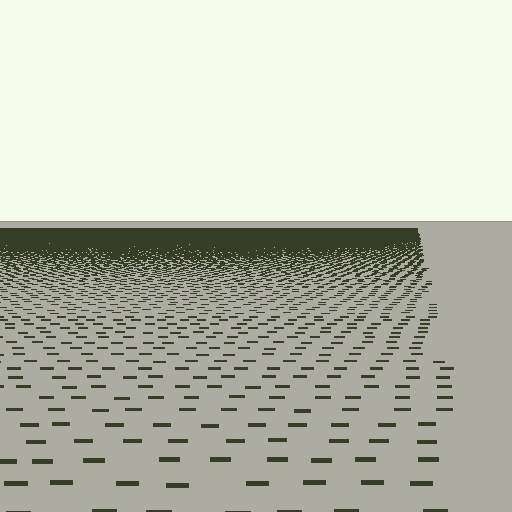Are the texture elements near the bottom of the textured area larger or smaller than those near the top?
Larger. Near the bottom, elements are closer to the viewer and appear at a bigger on-screen size.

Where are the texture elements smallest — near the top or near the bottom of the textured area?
Near the top.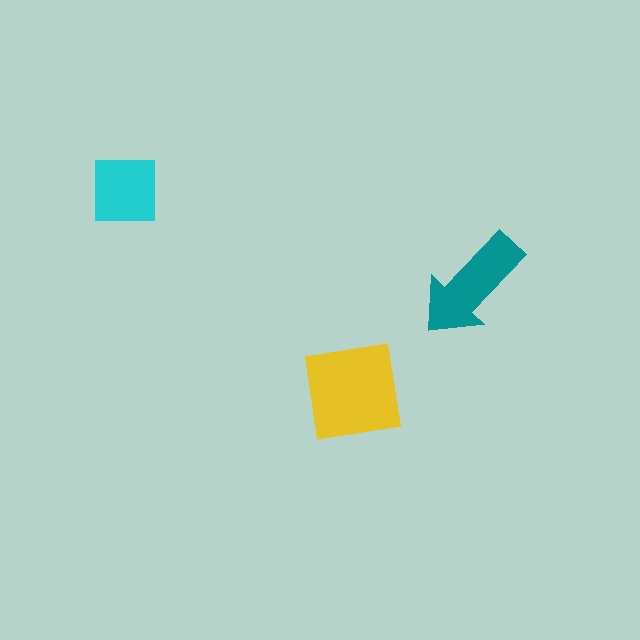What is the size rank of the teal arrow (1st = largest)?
2nd.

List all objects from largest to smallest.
The yellow square, the teal arrow, the cyan square.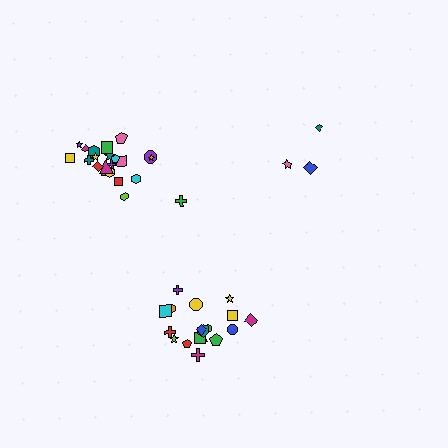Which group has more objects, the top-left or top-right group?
The top-left group.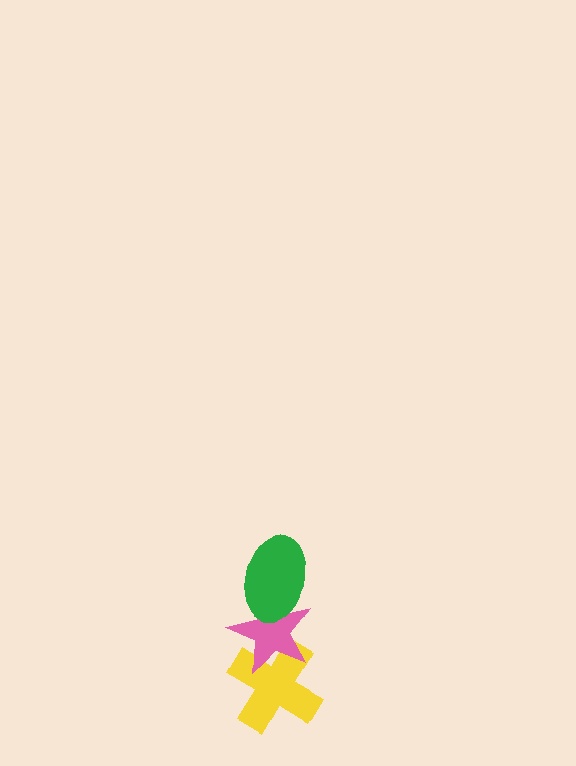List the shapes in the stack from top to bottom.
From top to bottom: the green ellipse, the pink star, the yellow cross.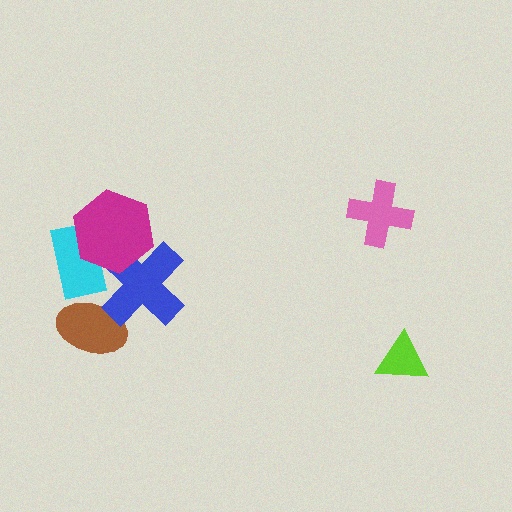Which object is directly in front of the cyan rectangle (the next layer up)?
The blue cross is directly in front of the cyan rectangle.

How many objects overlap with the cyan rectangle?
2 objects overlap with the cyan rectangle.